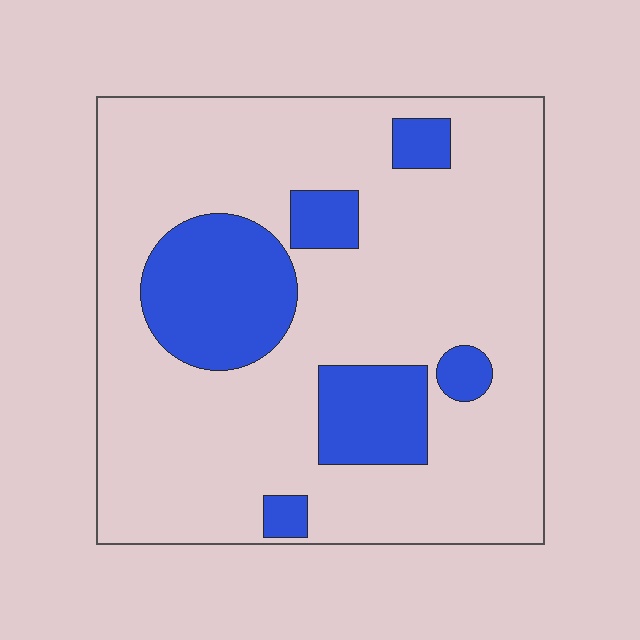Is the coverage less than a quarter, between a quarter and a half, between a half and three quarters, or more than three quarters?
Less than a quarter.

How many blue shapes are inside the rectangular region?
6.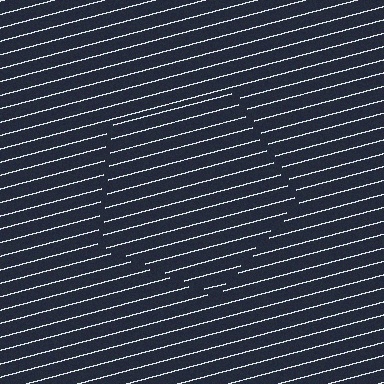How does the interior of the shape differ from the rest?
The interior of the shape contains the same grating, shifted by half a period — the contour is defined by the phase discontinuity where line-ends from the inner and outer gratings abut.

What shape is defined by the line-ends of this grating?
An illusory pentagon. The interior of the shape contains the same grating, shifted by half a period — the contour is defined by the phase discontinuity where line-ends from the inner and outer gratings abut.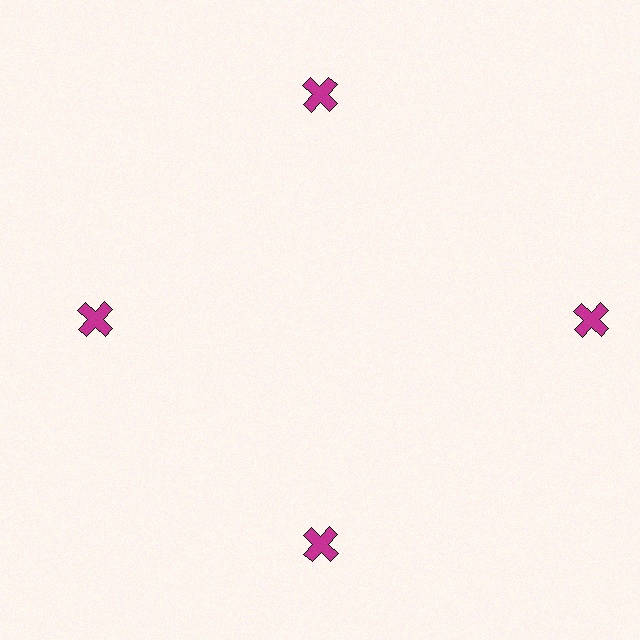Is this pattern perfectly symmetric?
No. The 4 magenta crosses are arranged in a ring, but one element near the 3 o'clock position is pushed outward from the center, breaking the 4-fold rotational symmetry.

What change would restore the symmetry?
The symmetry would be restored by moving it inward, back onto the ring so that all 4 crosses sit at equal angles and equal distance from the center.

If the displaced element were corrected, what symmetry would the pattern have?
It would have 4-fold rotational symmetry — the pattern would map onto itself every 90 degrees.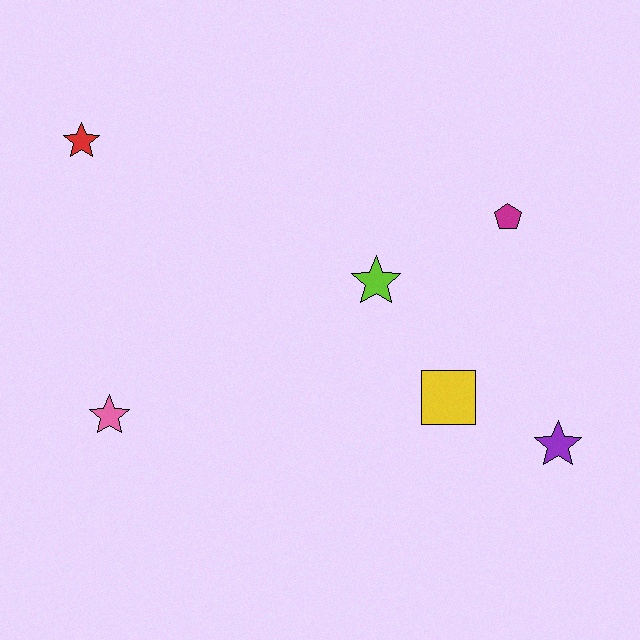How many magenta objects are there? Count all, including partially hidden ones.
There is 1 magenta object.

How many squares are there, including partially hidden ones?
There is 1 square.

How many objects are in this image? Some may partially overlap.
There are 6 objects.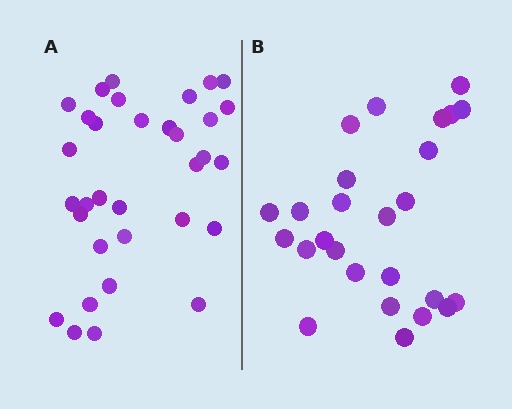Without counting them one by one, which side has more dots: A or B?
Region A (the left region) has more dots.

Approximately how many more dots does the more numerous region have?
Region A has roughly 8 or so more dots than region B.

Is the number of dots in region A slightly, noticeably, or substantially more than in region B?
Region A has noticeably more, but not dramatically so. The ratio is roughly 1.3 to 1.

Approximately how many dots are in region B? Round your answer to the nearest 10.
About 30 dots. (The exact count is 26, which rounds to 30.)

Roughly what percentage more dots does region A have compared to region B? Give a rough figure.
About 25% more.